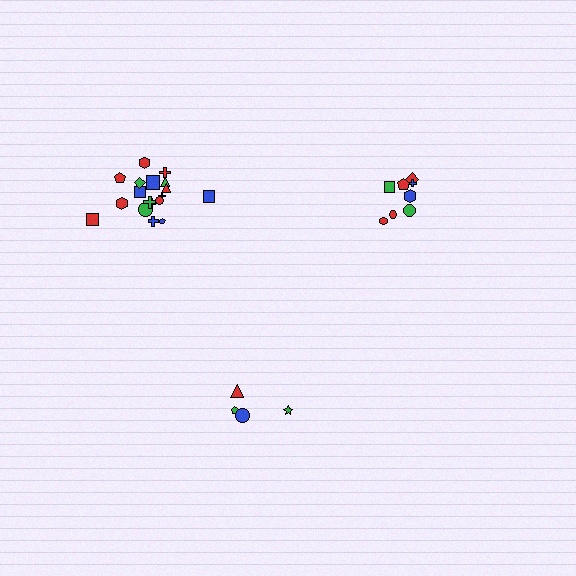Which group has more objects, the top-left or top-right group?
The top-left group.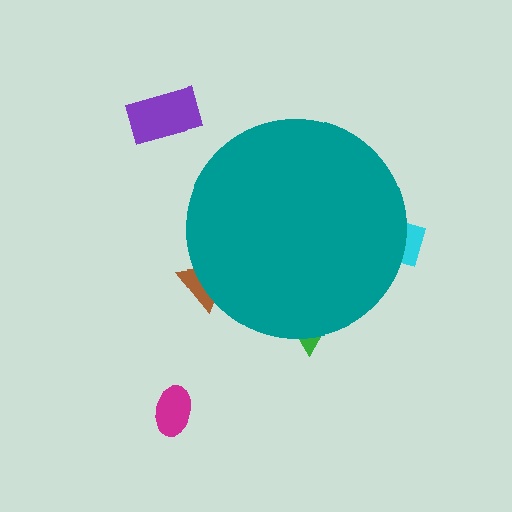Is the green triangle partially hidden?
Yes, the green triangle is partially hidden behind the teal circle.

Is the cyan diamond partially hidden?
Yes, the cyan diamond is partially hidden behind the teal circle.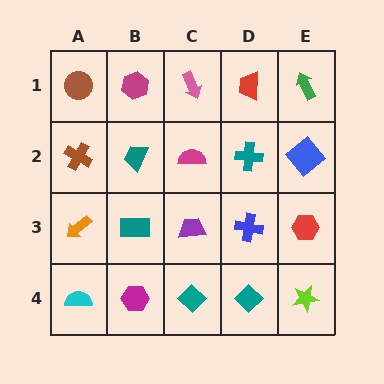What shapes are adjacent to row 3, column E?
A blue diamond (row 2, column E), a lime star (row 4, column E), a blue cross (row 3, column D).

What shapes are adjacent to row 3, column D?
A teal cross (row 2, column D), a teal diamond (row 4, column D), a purple trapezoid (row 3, column C), a red hexagon (row 3, column E).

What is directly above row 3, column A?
A brown cross.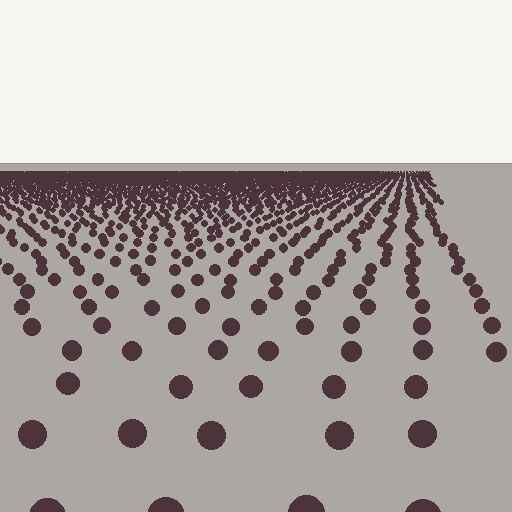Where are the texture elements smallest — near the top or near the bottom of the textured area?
Near the top.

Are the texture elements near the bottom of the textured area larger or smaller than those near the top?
Larger. Near the bottom, elements are closer to the viewer and appear at a bigger on-screen size.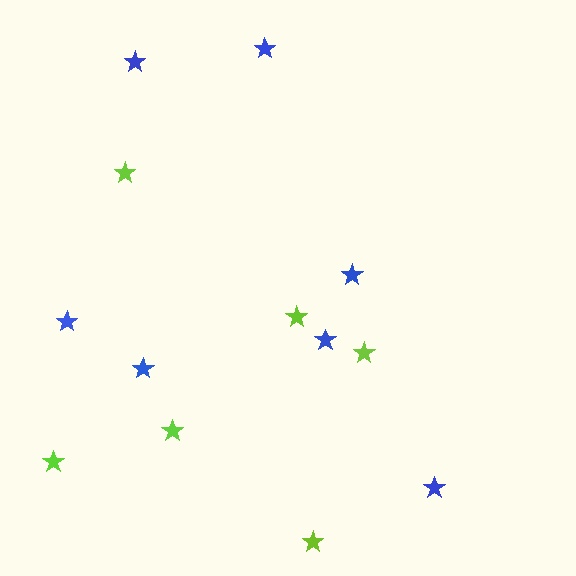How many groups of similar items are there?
There are 2 groups: one group of blue stars (7) and one group of lime stars (6).